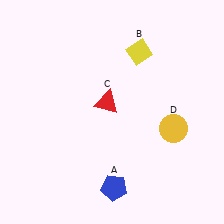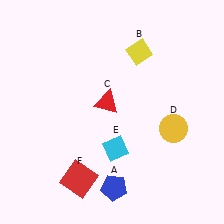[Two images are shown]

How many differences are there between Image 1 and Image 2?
There are 2 differences between the two images.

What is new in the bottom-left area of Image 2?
A red square (F) was added in the bottom-left area of Image 2.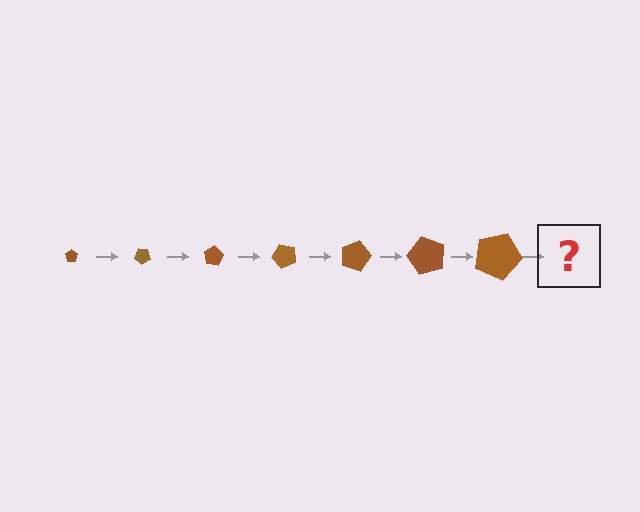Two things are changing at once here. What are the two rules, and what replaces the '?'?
The two rules are that the pentagon grows larger each step and it rotates 40 degrees each step. The '?' should be a pentagon, larger than the previous one and rotated 280 degrees from the start.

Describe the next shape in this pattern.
It should be a pentagon, larger than the previous one and rotated 280 degrees from the start.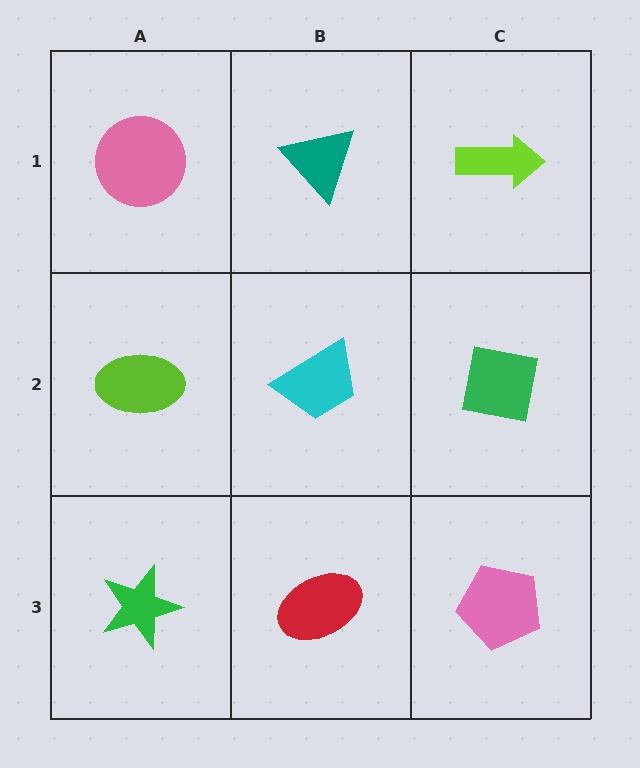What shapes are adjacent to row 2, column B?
A teal triangle (row 1, column B), a red ellipse (row 3, column B), a lime ellipse (row 2, column A), a green square (row 2, column C).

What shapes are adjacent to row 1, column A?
A lime ellipse (row 2, column A), a teal triangle (row 1, column B).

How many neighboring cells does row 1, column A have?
2.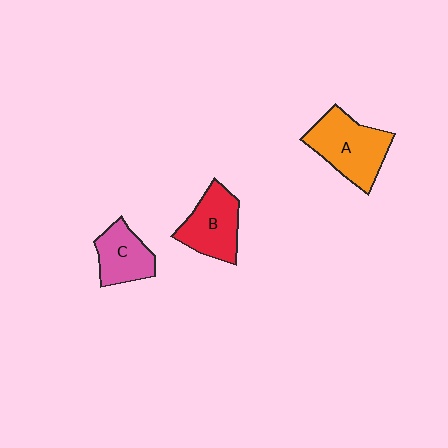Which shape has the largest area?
Shape A (orange).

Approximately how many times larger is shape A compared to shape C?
Approximately 1.5 times.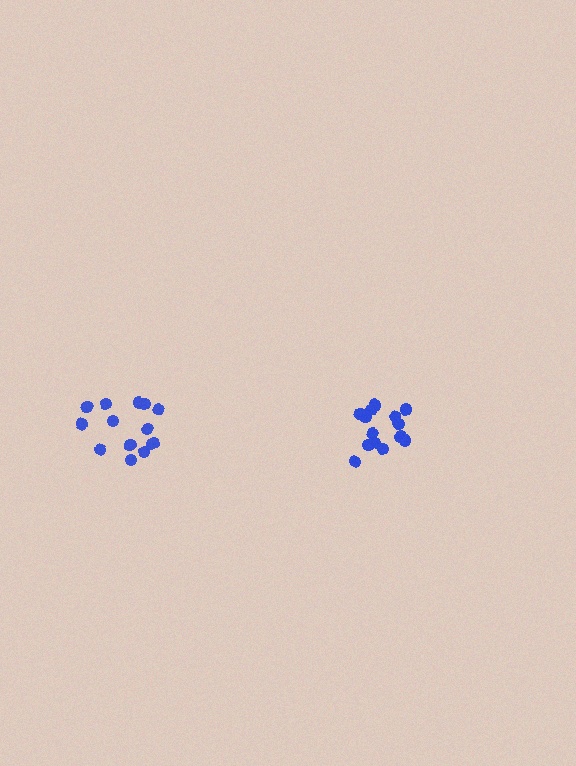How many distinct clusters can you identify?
There are 2 distinct clusters.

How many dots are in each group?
Group 1: 14 dots, Group 2: 14 dots (28 total).